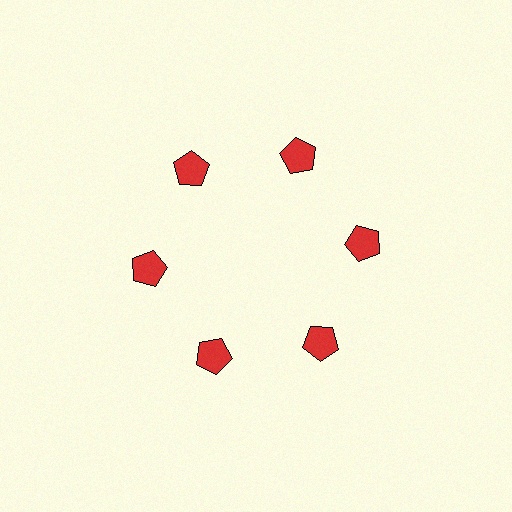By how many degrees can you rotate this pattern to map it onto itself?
The pattern maps onto itself every 60 degrees of rotation.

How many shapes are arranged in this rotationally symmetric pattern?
There are 6 shapes, arranged in 6 groups of 1.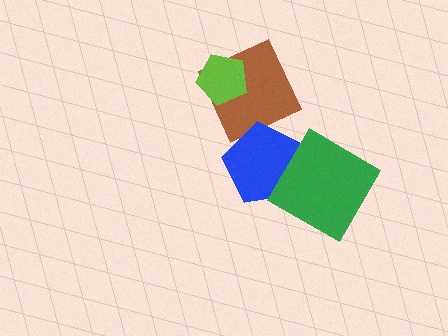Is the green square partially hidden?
No, no other shape covers it.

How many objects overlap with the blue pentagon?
1 object overlaps with the blue pentagon.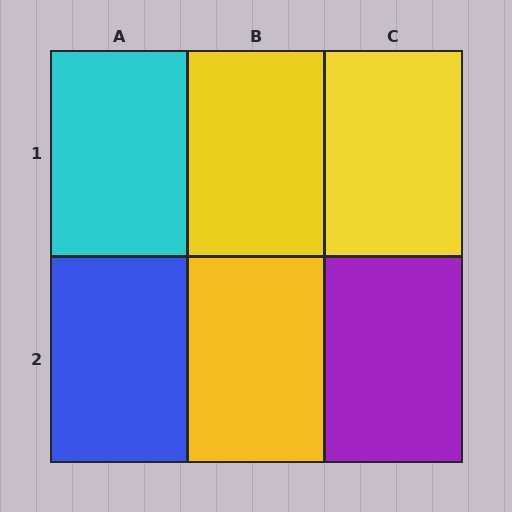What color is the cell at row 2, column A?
Blue.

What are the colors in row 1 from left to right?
Cyan, yellow, yellow.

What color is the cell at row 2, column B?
Yellow.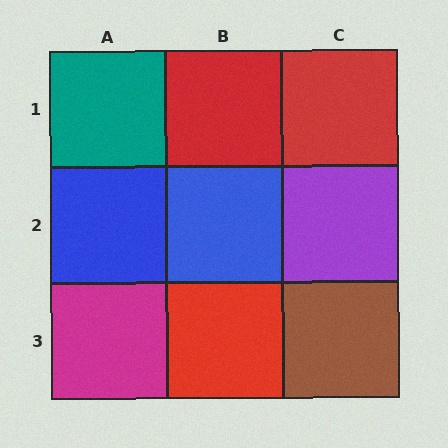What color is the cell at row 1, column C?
Red.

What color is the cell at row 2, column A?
Blue.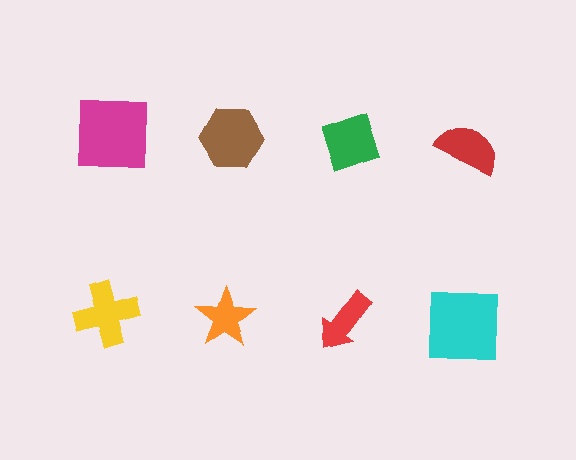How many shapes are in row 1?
4 shapes.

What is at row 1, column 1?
A magenta square.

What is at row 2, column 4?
A cyan square.